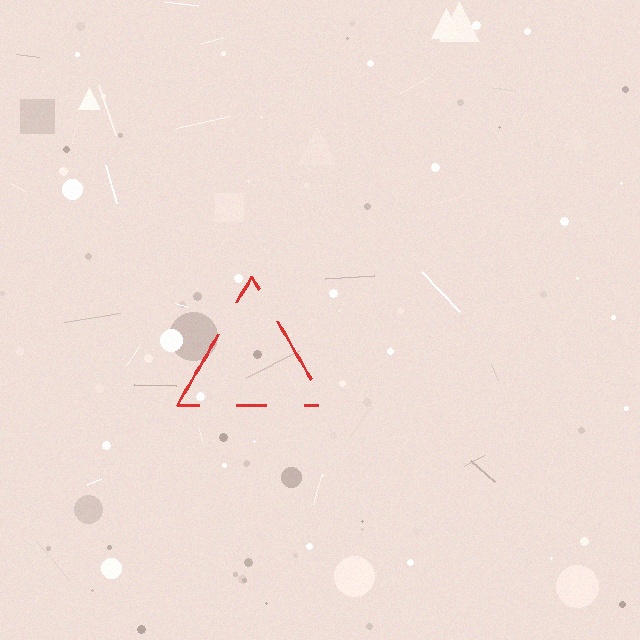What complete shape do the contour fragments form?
The contour fragments form a triangle.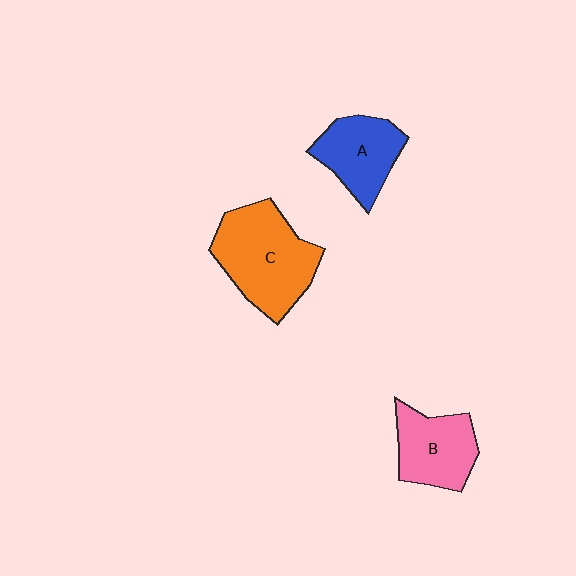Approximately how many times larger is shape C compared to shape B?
Approximately 1.5 times.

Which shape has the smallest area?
Shape A (blue).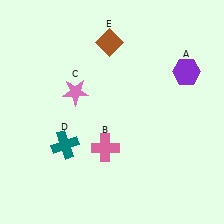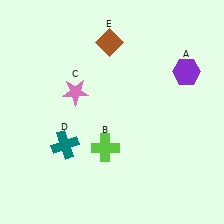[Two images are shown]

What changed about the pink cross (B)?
In Image 1, B is pink. In Image 2, it changed to lime.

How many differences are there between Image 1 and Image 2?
There is 1 difference between the two images.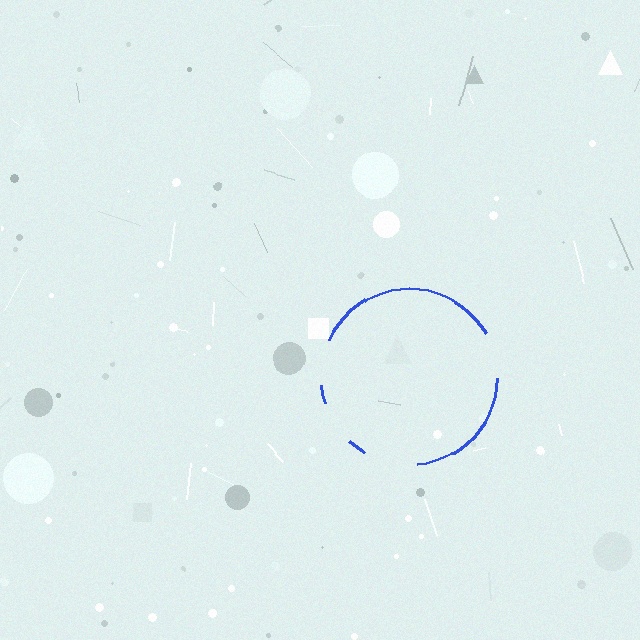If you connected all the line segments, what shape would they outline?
They would outline a circle.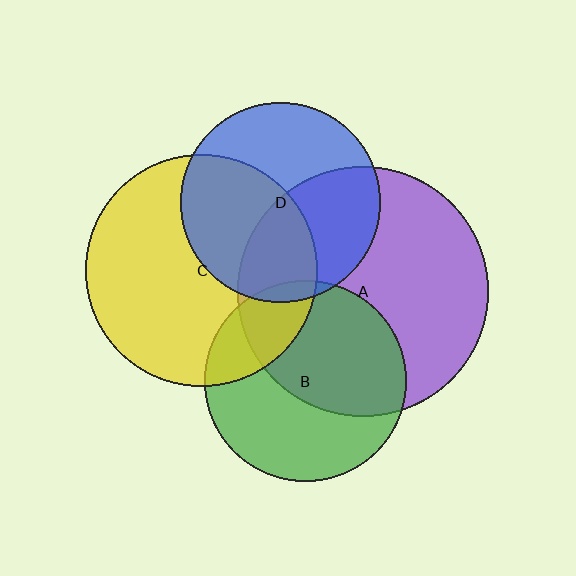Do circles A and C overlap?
Yes.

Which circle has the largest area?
Circle A (purple).